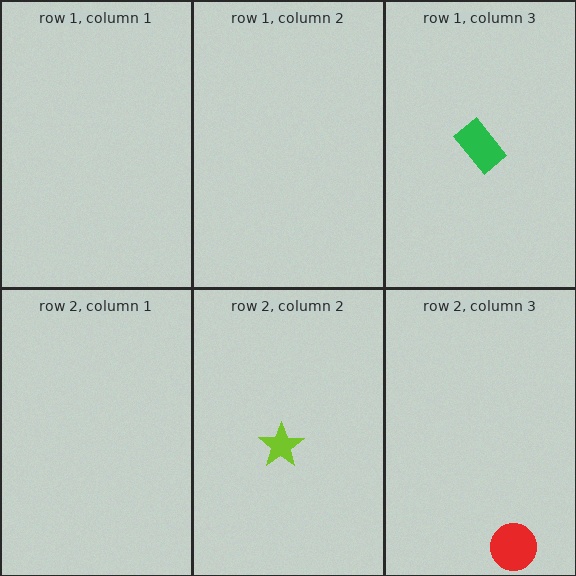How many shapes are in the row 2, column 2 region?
1.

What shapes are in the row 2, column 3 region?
The red circle.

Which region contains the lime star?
The row 2, column 2 region.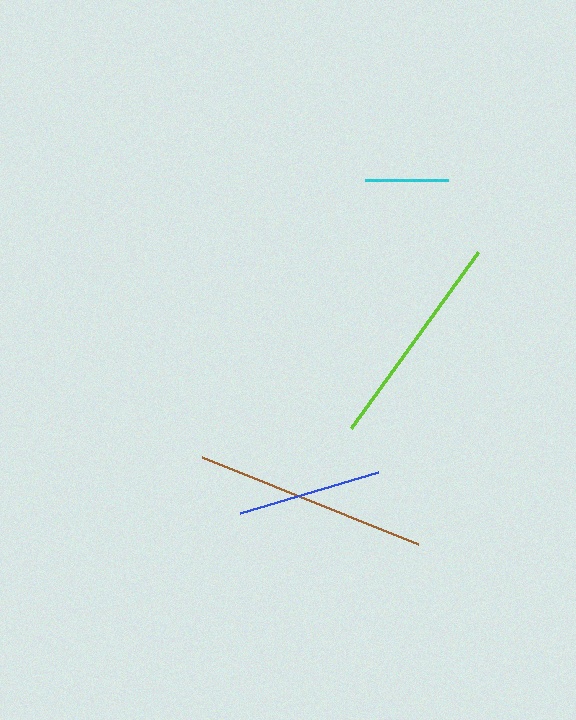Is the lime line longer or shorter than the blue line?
The lime line is longer than the blue line.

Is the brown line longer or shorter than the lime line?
The brown line is longer than the lime line.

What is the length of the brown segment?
The brown segment is approximately 233 pixels long.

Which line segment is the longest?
The brown line is the longest at approximately 233 pixels.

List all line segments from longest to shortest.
From longest to shortest: brown, lime, blue, cyan.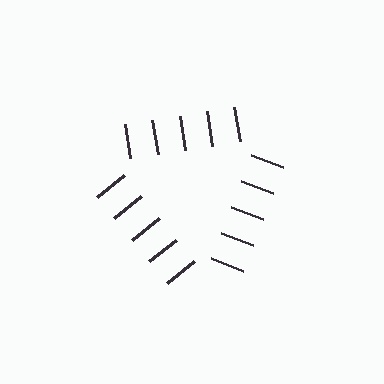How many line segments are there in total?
15 — 5 along each of the 3 edges.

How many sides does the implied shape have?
3 sides — the line-ends trace a triangle.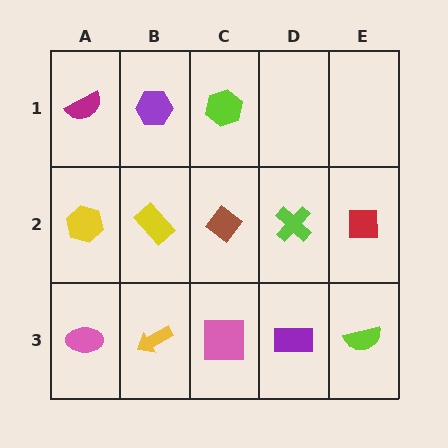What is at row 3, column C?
A pink square.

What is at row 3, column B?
A yellow arrow.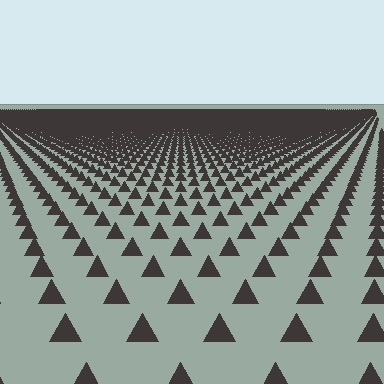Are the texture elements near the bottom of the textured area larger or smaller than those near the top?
Larger. Near the bottom, elements are closer to the viewer and appear at a bigger on-screen size.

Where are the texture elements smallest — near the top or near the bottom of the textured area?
Near the top.